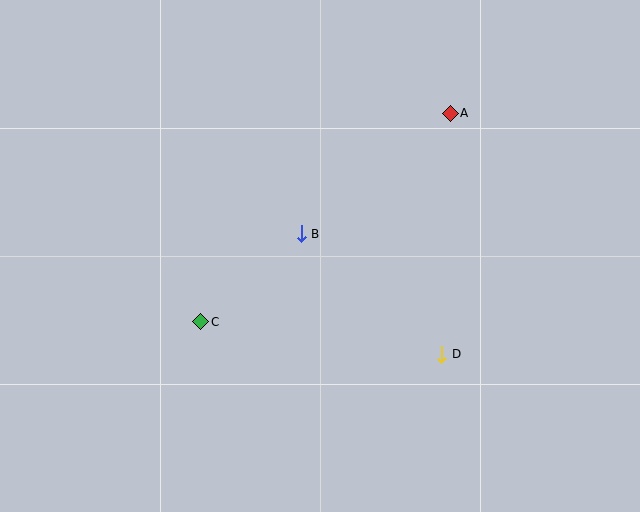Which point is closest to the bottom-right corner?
Point D is closest to the bottom-right corner.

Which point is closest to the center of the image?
Point B at (301, 234) is closest to the center.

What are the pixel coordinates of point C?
Point C is at (201, 322).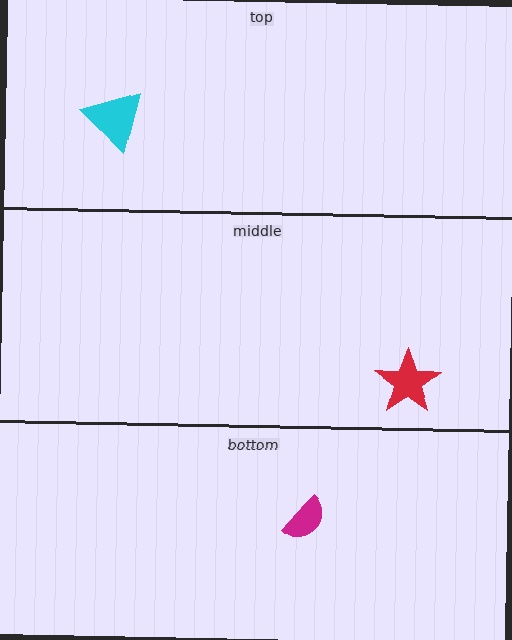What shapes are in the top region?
The cyan triangle.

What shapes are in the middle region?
The red star.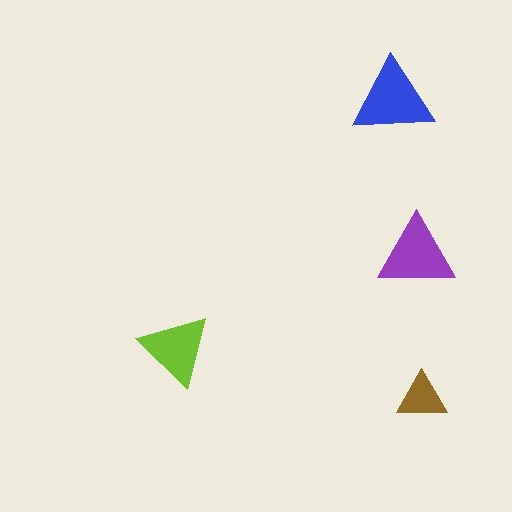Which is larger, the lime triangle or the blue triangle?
The blue one.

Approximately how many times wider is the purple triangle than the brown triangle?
About 1.5 times wider.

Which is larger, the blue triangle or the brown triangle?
The blue one.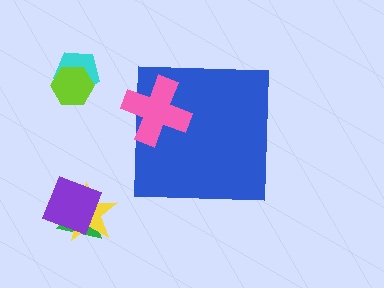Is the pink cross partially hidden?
No, the pink cross is fully visible.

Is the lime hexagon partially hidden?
No, the lime hexagon is fully visible.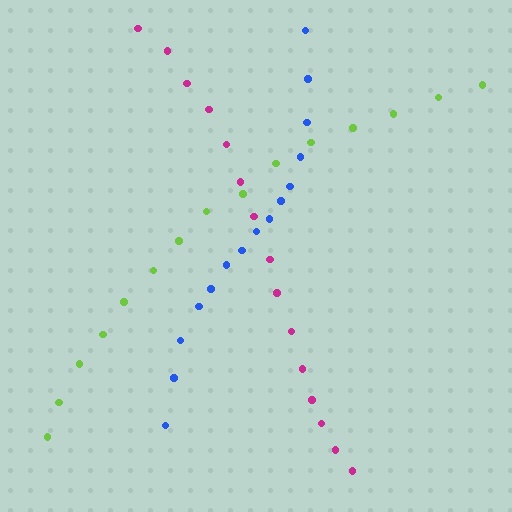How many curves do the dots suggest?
There are 3 distinct paths.